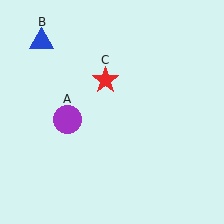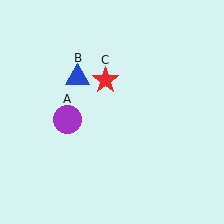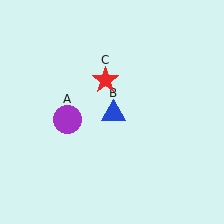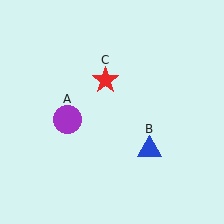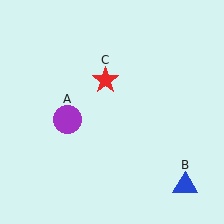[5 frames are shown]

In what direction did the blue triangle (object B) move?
The blue triangle (object B) moved down and to the right.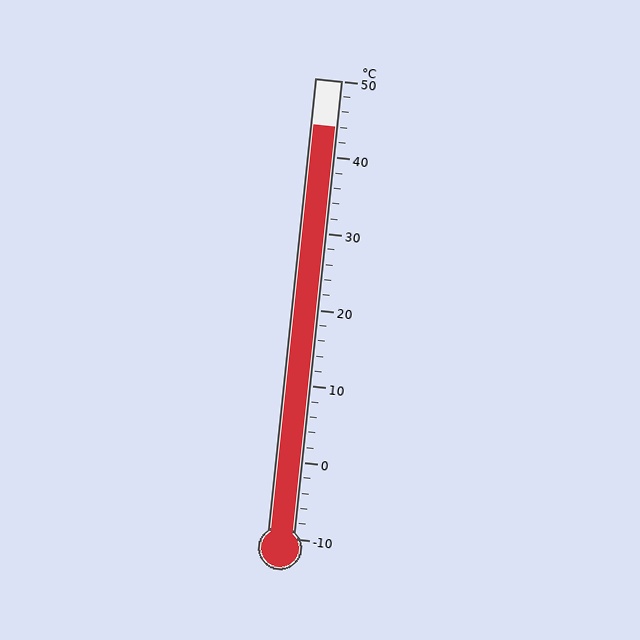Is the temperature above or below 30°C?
The temperature is above 30°C.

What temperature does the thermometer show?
The thermometer shows approximately 44°C.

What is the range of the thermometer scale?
The thermometer scale ranges from -10°C to 50°C.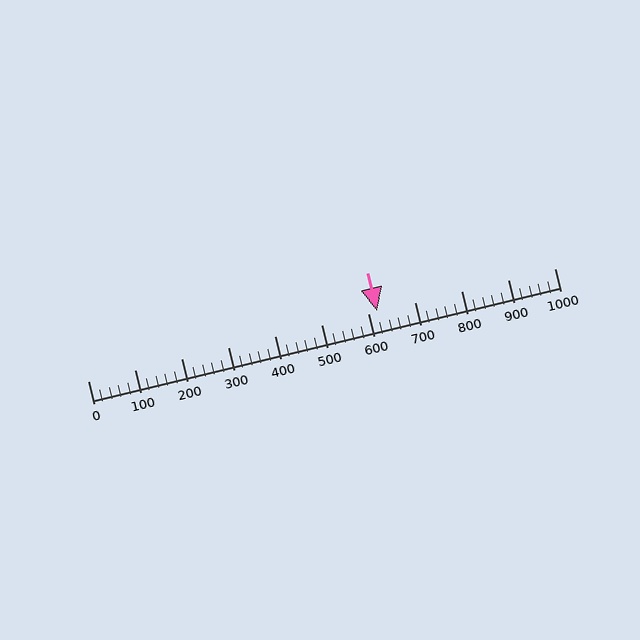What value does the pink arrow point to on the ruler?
The pink arrow points to approximately 620.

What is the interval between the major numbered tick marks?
The major tick marks are spaced 100 units apart.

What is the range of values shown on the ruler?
The ruler shows values from 0 to 1000.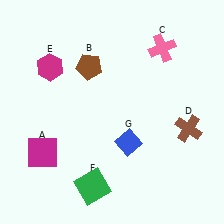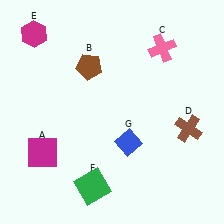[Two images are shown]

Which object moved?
The magenta hexagon (E) moved up.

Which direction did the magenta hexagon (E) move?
The magenta hexagon (E) moved up.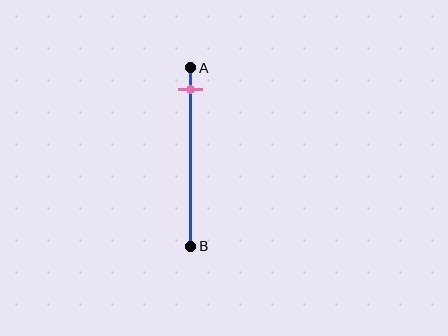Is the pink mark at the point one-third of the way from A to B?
No, the mark is at about 10% from A, not at the 33% one-third point.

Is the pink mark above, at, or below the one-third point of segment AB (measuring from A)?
The pink mark is above the one-third point of segment AB.